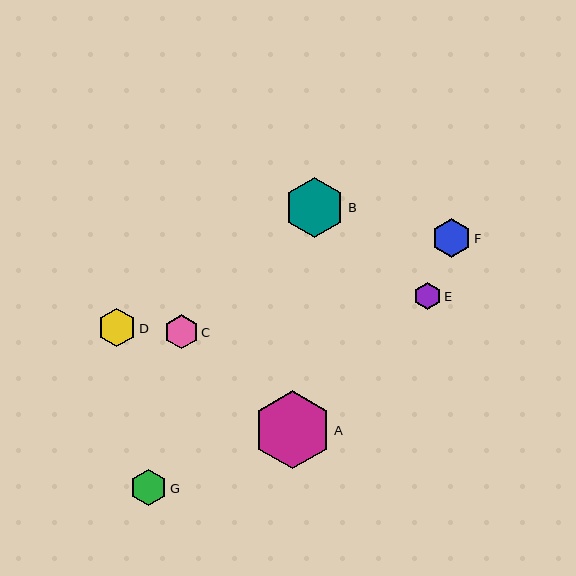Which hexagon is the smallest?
Hexagon E is the smallest with a size of approximately 27 pixels.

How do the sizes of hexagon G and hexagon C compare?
Hexagon G and hexagon C are approximately the same size.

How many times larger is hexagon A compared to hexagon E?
Hexagon A is approximately 2.9 times the size of hexagon E.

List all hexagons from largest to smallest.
From largest to smallest: A, B, F, D, G, C, E.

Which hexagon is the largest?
Hexagon A is the largest with a size of approximately 78 pixels.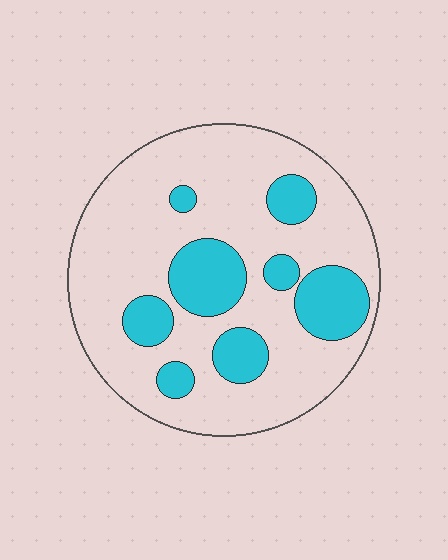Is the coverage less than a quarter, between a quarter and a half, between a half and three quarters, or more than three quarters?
Less than a quarter.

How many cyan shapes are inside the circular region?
8.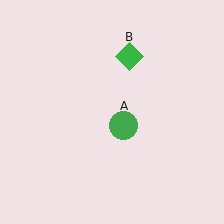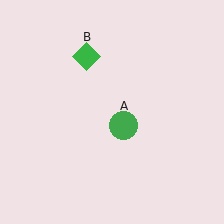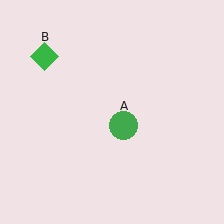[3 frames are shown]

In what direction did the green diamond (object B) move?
The green diamond (object B) moved left.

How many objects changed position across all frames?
1 object changed position: green diamond (object B).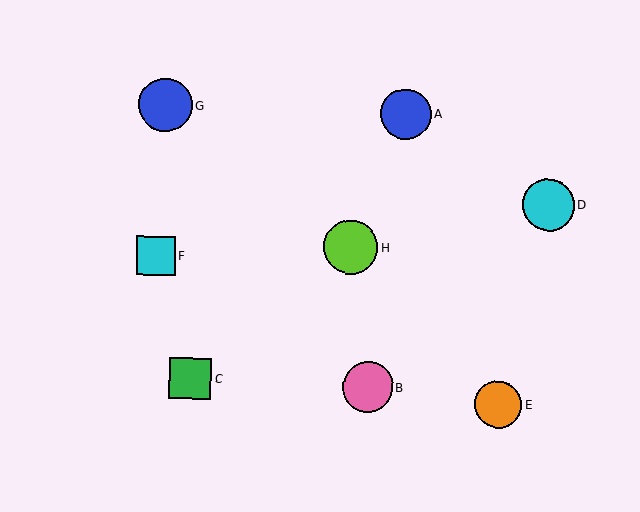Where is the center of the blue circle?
The center of the blue circle is at (406, 114).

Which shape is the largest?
The lime circle (labeled H) is the largest.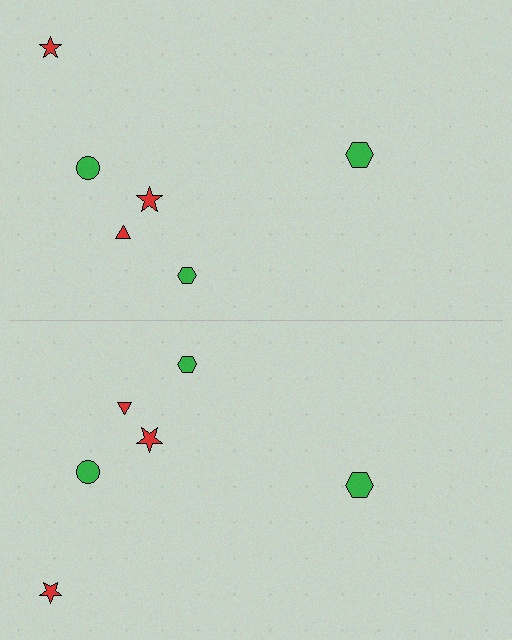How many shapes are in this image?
There are 12 shapes in this image.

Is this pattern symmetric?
Yes, this pattern has bilateral (reflection) symmetry.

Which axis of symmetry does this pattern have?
The pattern has a horizontal axis of symmetry running through the center of the image.